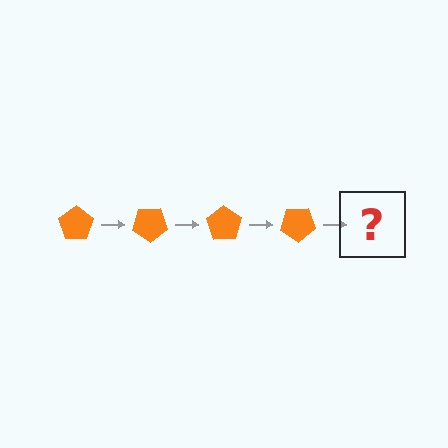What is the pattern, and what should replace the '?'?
The pattern is that the pentagon rotates 35 degrees each step. The '?' should be an orange pentagon rotated 140 degrees.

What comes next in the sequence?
The next element should be an orange pentagon rotated 140 degrees.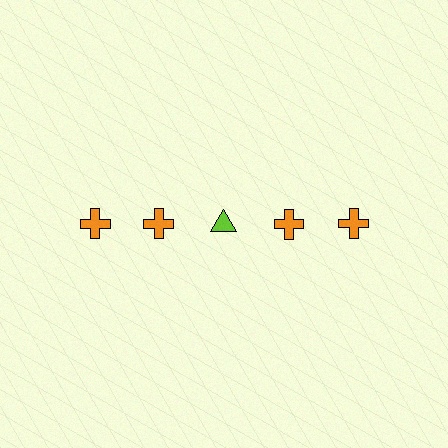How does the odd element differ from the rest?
It differs in both color (lime instead of orange) and shape (triangle instead of cross).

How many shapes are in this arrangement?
There are 5 shapes arranged in a grid pattern.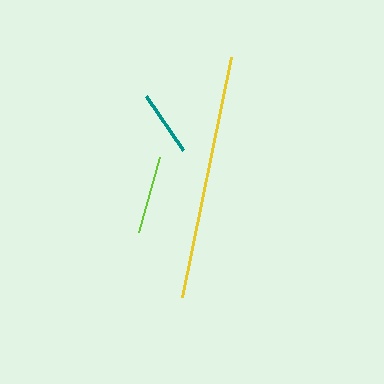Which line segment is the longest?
The yellow line is the longest at approximately 245 pixels.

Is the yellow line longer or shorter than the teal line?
The yellow line is longer than the teal line.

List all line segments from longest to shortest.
From longest to shortest: yellow, lime, teal.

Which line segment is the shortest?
The teal line is the shortest at approximately 65 pixels.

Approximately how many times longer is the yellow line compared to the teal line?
The yellow line is approximately 3.8 times the length of the teal line.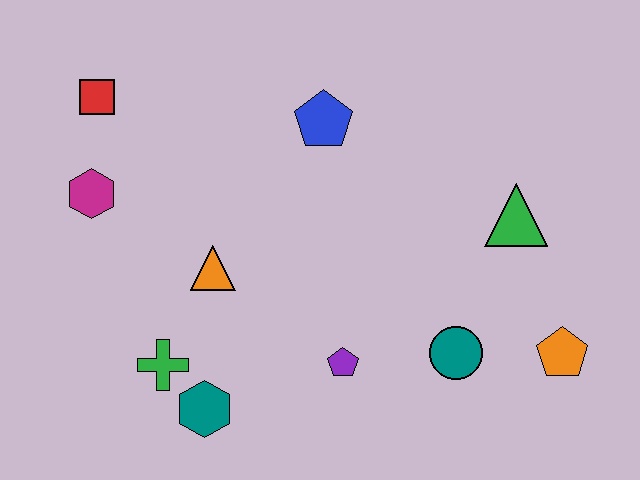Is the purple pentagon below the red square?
Yes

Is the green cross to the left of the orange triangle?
Yes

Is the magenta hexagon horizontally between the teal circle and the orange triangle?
No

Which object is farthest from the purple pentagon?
The red square is farthest from the purple pentagon.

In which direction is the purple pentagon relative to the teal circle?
The purple pentagon is to the left of the teal circle.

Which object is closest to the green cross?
The teal hexagon is closest to the green cross.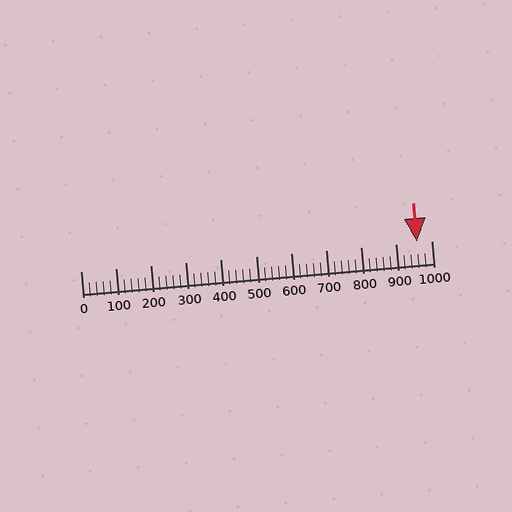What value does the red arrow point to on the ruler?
The red arrow points to approximately 960.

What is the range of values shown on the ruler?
The ruler shows values from 0 to 1000.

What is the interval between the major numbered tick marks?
The major tick marks are spaced 100 units apart.